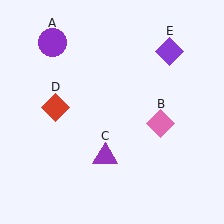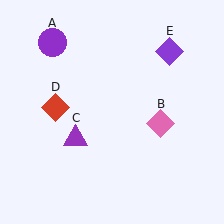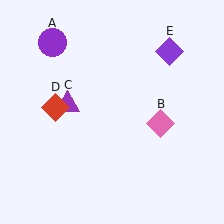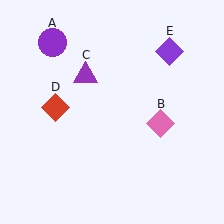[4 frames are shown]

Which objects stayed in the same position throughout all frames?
Purple circle (object A) and pink diamond (object B) and red diamond (object D) and purple diamond (object E) remained stationary.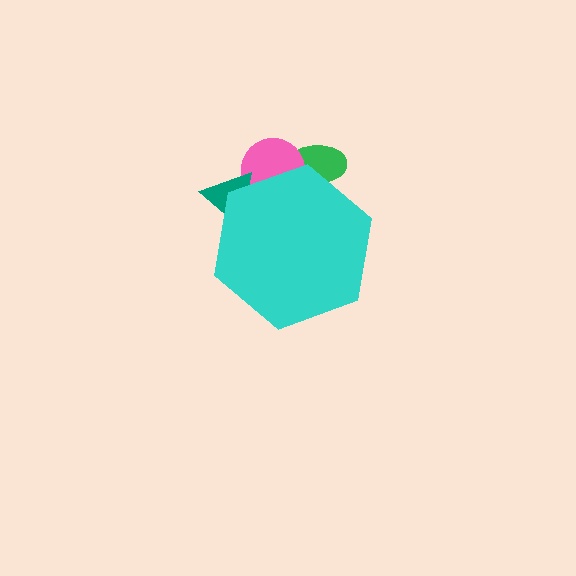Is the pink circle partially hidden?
Yes, the pink circle is partially hidden behind the cyan hexagon.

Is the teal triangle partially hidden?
Yes, the teal triangle is partially hidden behind the cyan hexagon.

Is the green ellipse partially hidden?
Yes, the green ellipse is partially hidden behind the cyan hexagon.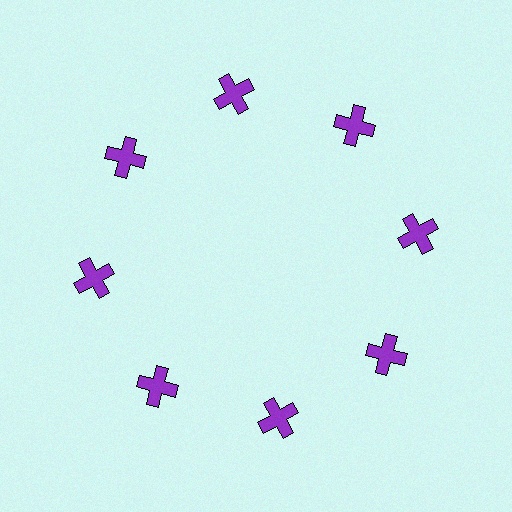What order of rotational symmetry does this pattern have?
This pattern has 8-fold rotational symmetry.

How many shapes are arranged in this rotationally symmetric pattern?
There are 8 shapes, arranged in 8 groups of 1.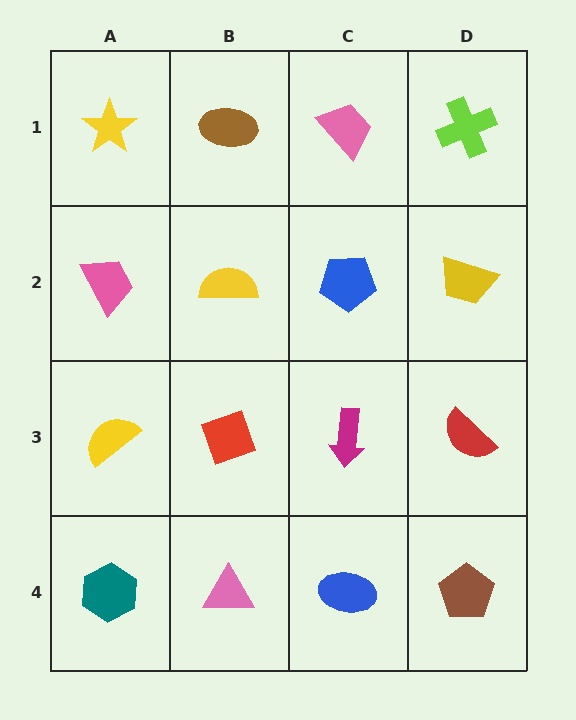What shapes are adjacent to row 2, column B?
A brown ellipse (row 1, column B), a red diamond (row 3, column B), a pink trapezoid (row 2, column A), a blue pentagon (row 2, column C).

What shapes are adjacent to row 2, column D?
A lime cross (row 1, column D), a red semicircle (row 3, column D), a blue pentagon (row 2, column C).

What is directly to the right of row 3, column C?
A red semicircle.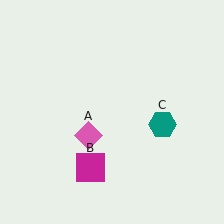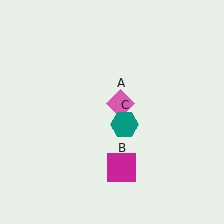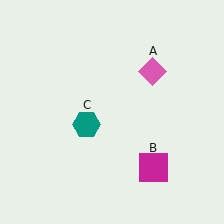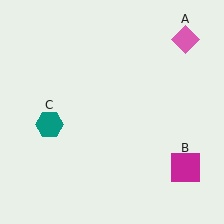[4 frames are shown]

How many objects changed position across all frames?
3 objects changed position: pink diamond (object A), magenta square (object B), teal hexagon (object C).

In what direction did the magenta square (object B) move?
The magenta square (object B) moved right.